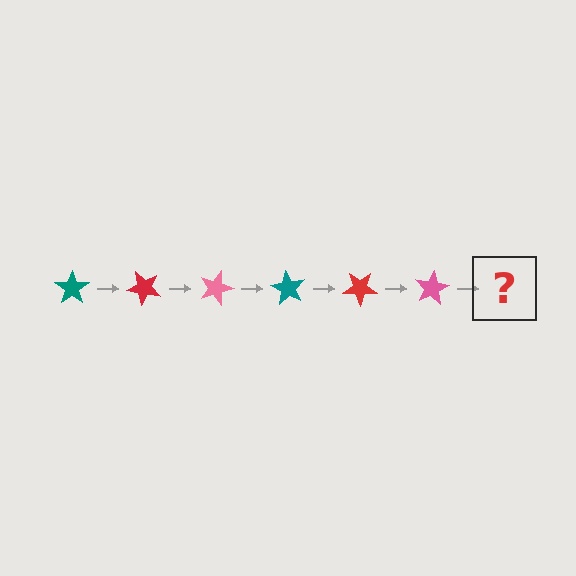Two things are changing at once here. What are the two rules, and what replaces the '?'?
The two rules are that it rotates 45 degrees each step and the color cycles through teal, red, and pink. The '?' should be a teal star, rotated 270 degrees from the start.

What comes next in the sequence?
The next element should be a teal star, rotated 270 degrees from the start.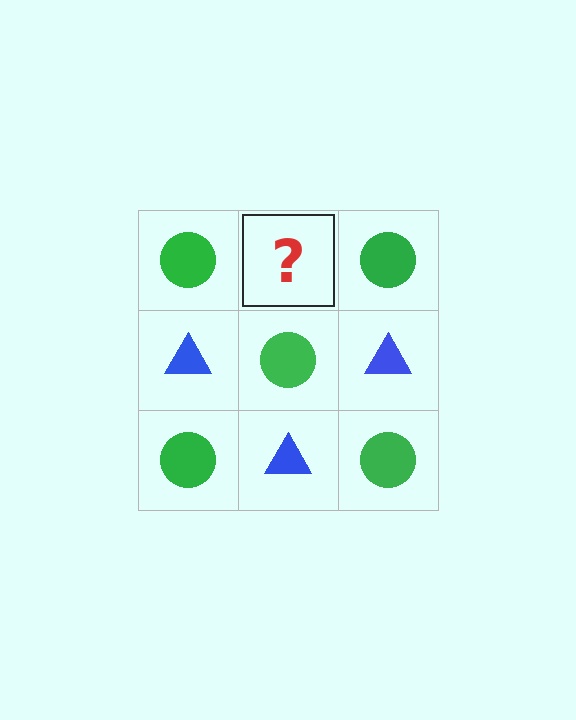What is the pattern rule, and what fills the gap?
The rule is that it alternates green circle and blue triangle in a checkerboard pattern. The gap should be filled with a blue triangle.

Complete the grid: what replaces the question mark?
The question mark should be replaced with a blue triangle.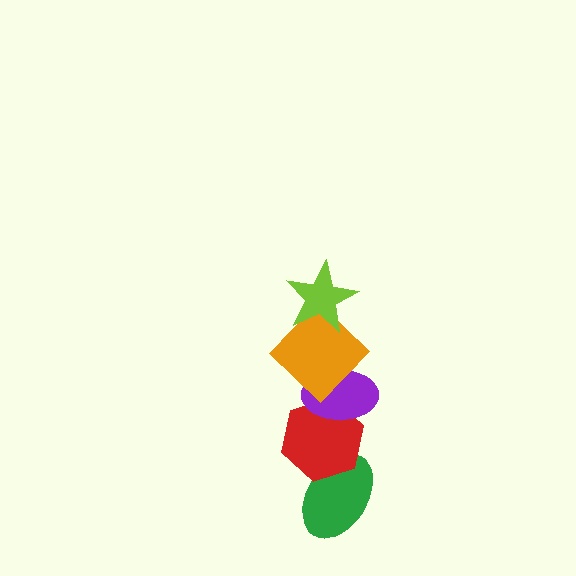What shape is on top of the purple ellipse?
The orange diamond is on top of the purple ellipse.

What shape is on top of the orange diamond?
The lime star is on top of the orange diamond.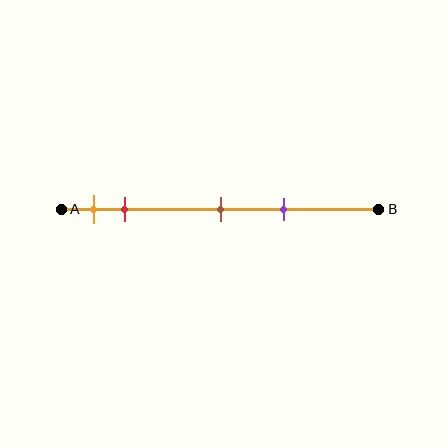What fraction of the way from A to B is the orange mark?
The orange mark is approximately 10% (0.1) of the way from A to B.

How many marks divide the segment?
There are 4 marks dividing the segment.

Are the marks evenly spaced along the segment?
No, the marks are not evenly spaced.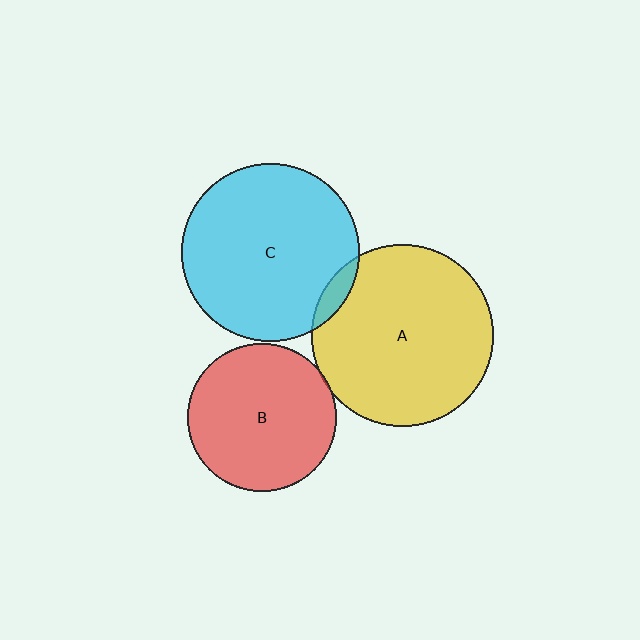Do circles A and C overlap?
Yes.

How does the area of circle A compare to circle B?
Approximately 1.5 times.